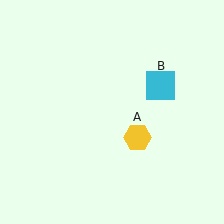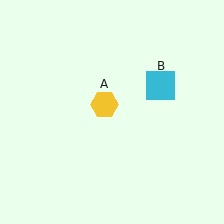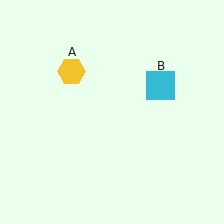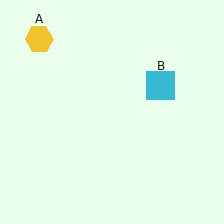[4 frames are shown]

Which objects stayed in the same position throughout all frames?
Cyan square (object B) remained stationary.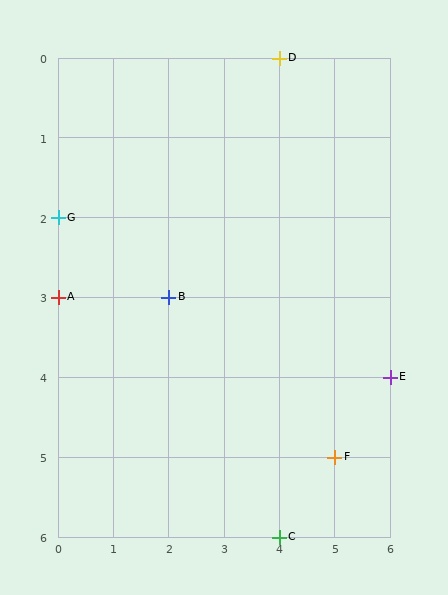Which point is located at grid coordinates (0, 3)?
Point A is at (0, 3).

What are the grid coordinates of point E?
Point E is at grid coordinates (6, 4).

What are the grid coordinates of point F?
Point F is at grid coordinates (5, 5).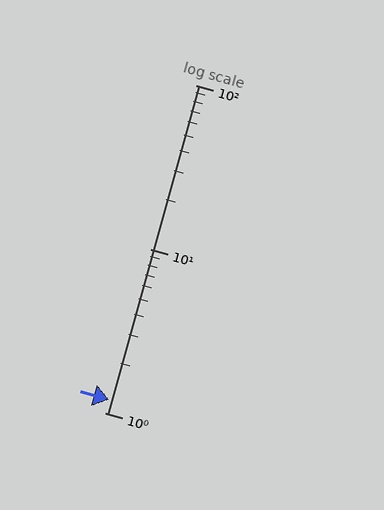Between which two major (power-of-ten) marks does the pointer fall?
The pointer is between 1 and 10.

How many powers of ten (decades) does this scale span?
The scale spans 2 decades, from 1 to 100.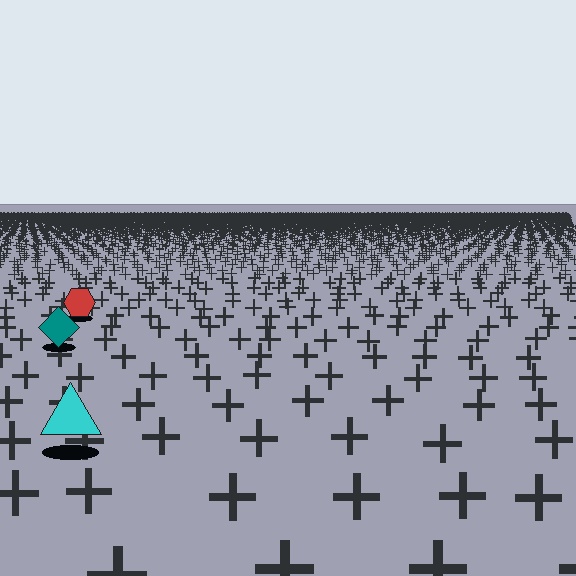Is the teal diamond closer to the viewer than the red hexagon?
Yes. The teal diamond is closer — you can tell from the texture gradient: the ground texture is coarser near it.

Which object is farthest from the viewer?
The red hexagon is farthest from the viewer. It appears smaller and the ground texture around it is denser.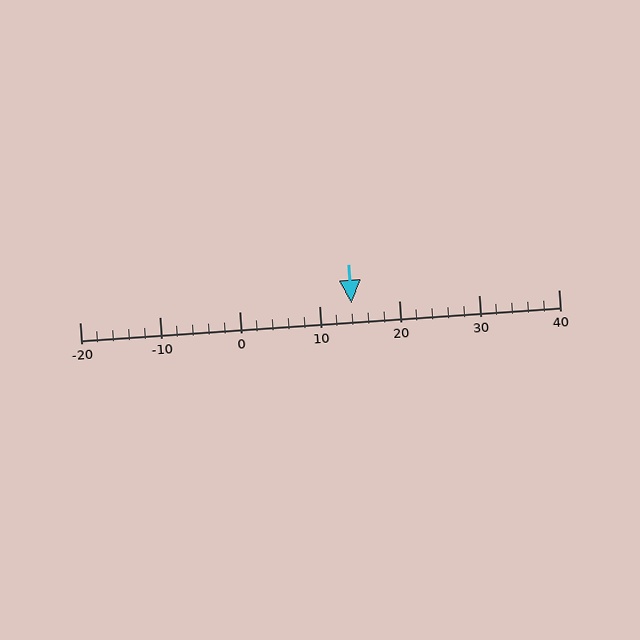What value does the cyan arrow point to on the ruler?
The cyan arrow points to approximately 14.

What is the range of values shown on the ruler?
The ruler shows values from -20 to 40.